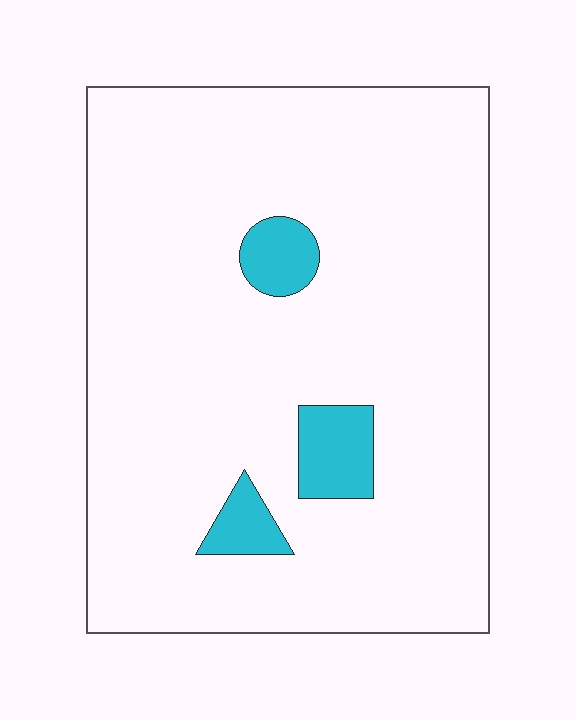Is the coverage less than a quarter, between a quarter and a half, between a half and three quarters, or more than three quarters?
Less than a quarter.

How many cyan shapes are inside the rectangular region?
3.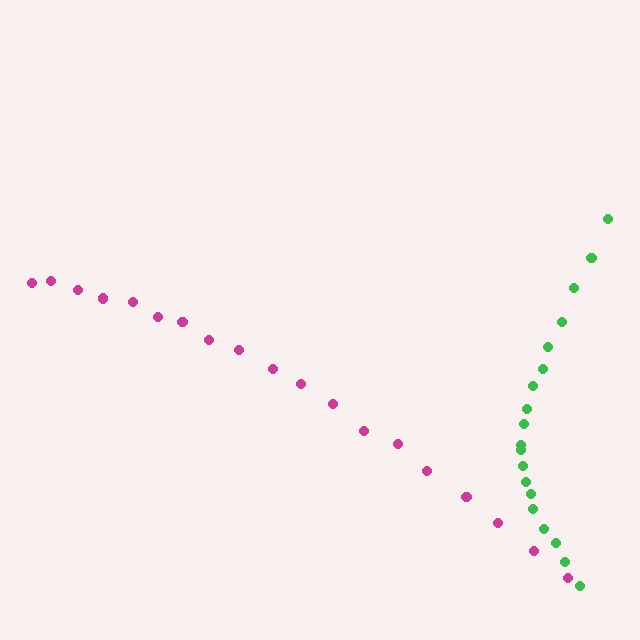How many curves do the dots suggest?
There are 2 distinct paths.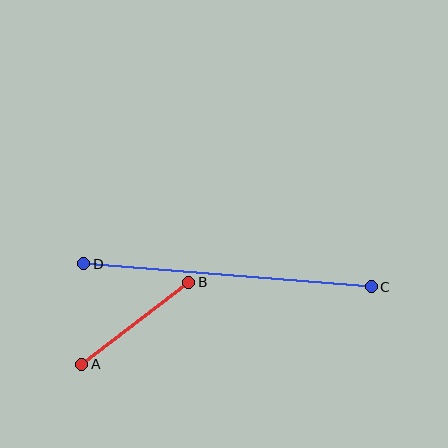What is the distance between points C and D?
The distance is approximately 288 pixels.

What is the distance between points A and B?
The distance is approximately 135 pixels.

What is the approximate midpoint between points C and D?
The midpoint is at approximately (228, 275) pixels.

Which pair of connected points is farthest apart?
Points C and D are farthest apart.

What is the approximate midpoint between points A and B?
The midpoint is at approximately (135, 323) pixels.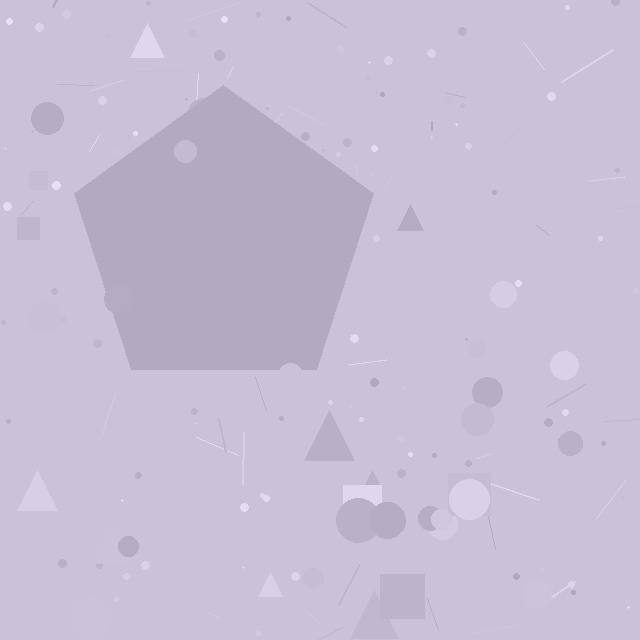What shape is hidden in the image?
A pentagon is hidden in the image.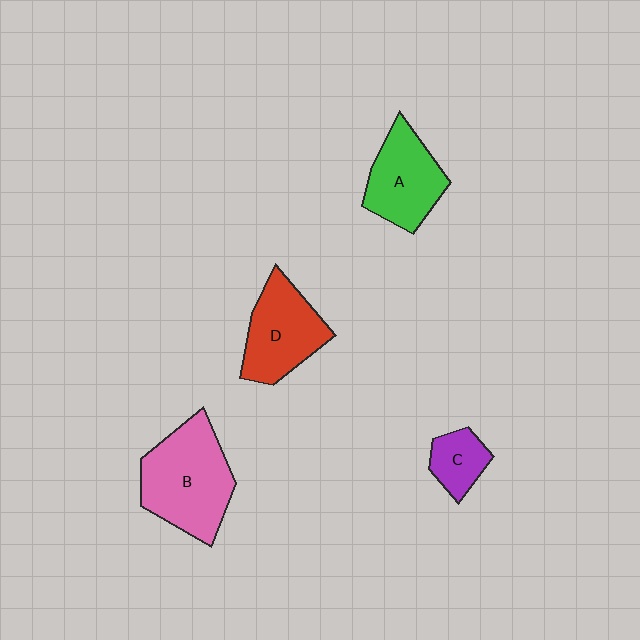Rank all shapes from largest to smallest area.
From largest to smallest: B (pink), D (red), A (green), C (purple).